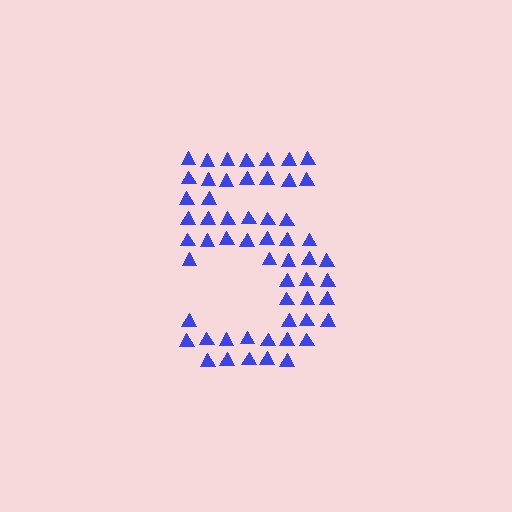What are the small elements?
The small elements are triangles.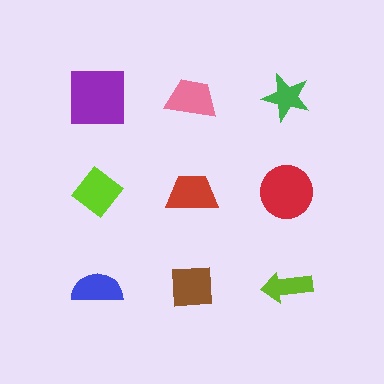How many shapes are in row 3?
3 shapes.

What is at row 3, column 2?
A brown square.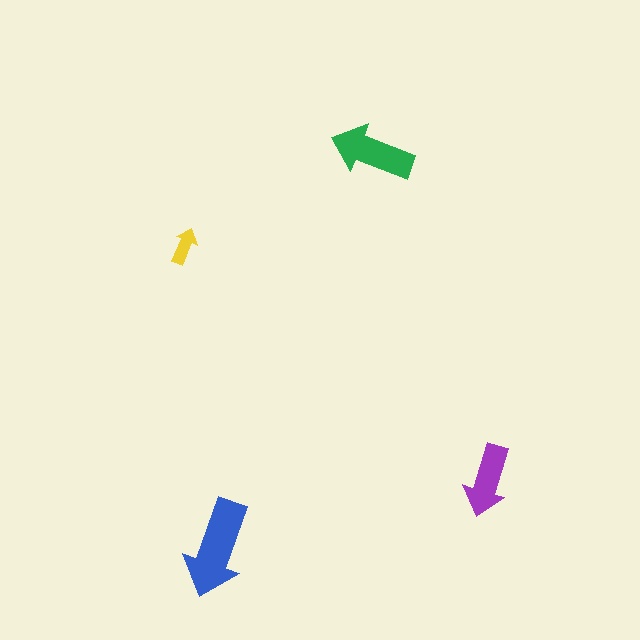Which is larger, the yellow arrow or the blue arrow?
The blue one.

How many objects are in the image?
There are 4 objects in the image.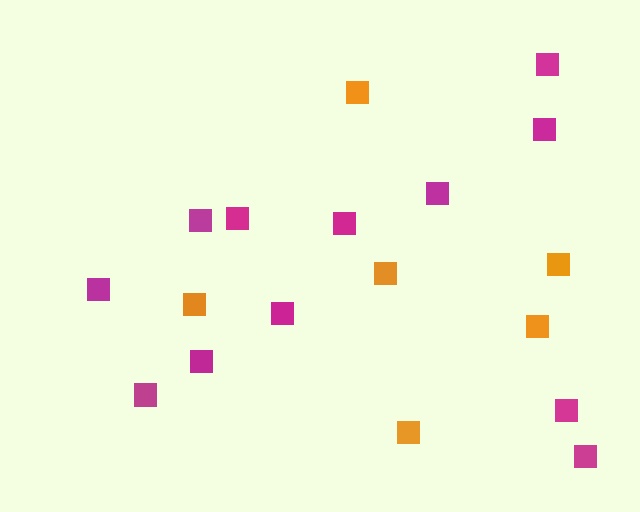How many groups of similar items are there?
There are 2 groups: one group of orange squares (6) and one group of magenta squares (12).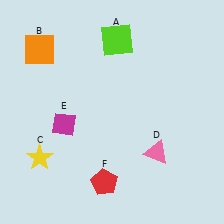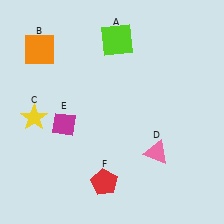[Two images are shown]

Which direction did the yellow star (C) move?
The yellow star (C) moved up.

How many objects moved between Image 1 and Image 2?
1 object moved between the two images.